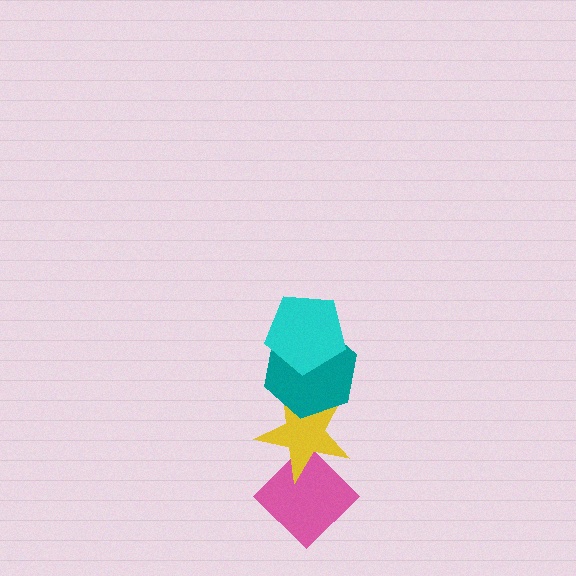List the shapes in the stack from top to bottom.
From top to bottom: the cyan pentagon, the teal hexagon, the yellow star, the pink diamond.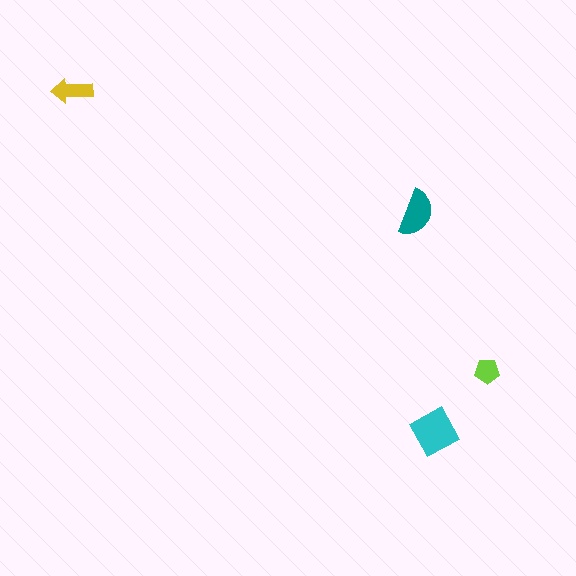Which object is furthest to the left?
The yellow arrow is leftmost.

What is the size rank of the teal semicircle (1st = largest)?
2nd.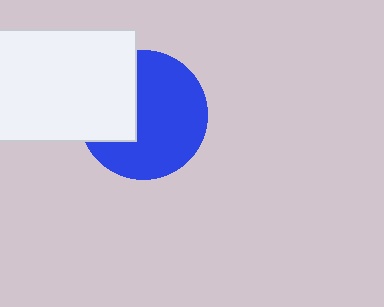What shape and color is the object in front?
The object in front is a white rectangle.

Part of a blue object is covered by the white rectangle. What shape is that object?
It is a circle.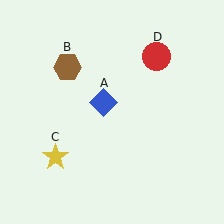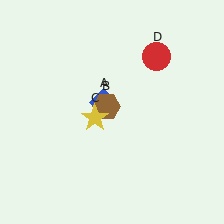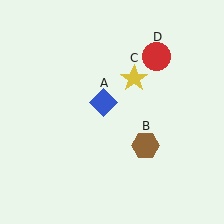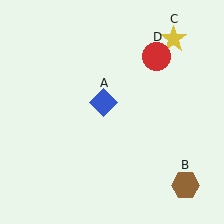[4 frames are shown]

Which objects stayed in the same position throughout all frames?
Blue diamond (object A) and red circle (object D) remained stationary.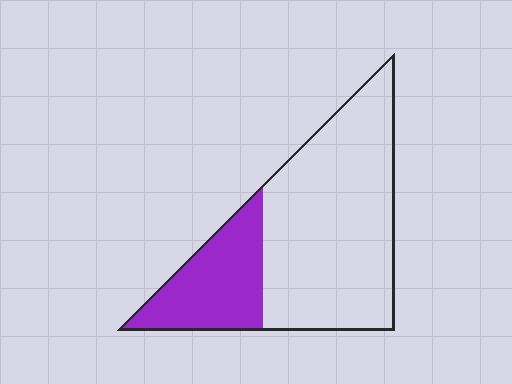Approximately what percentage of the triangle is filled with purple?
Approximately 30%.